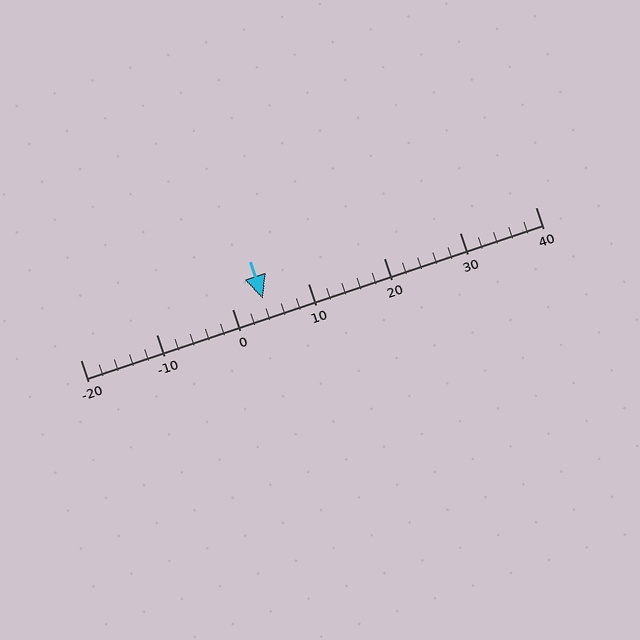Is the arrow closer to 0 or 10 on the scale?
The arrow is closer to 0.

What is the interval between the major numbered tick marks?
The major tick marks are spaced 10 units apart.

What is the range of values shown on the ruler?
The ruler shows values from -20 to 40.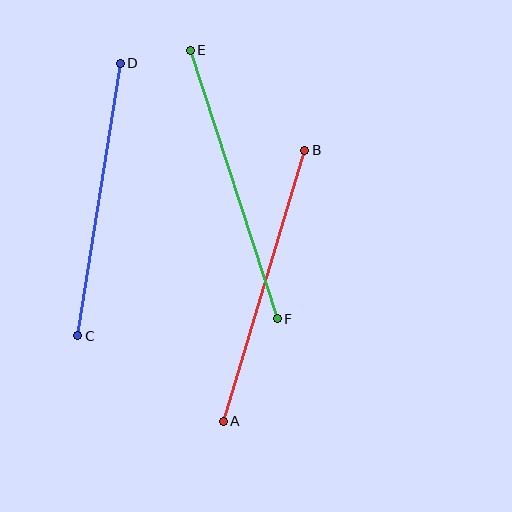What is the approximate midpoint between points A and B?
The midpoint is at approximately (264, 286) pixels.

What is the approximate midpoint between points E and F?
The midpoint is at approximately (234, 185) pixels.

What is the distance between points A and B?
The distance is approximately 283 pixels.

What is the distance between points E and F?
The distance is approximately 282 pixels.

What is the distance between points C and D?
The distance is approximately 276 pixels.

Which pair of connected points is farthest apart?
Points A and B are farthest apart.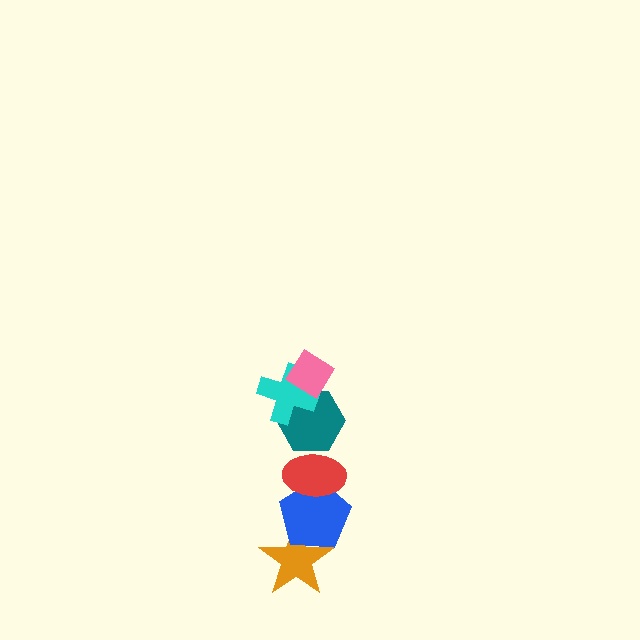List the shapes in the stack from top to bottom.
From top to bottom: the pink diamond, the cyan cross, the teal hexagon, the red ellipse, the blue pentagon, the orange star.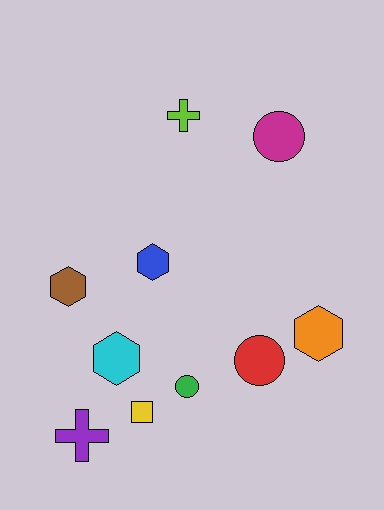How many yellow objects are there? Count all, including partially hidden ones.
There is 1 yellow object.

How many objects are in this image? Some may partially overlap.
There are 10 objects.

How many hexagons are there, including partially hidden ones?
There are 4 hexagons.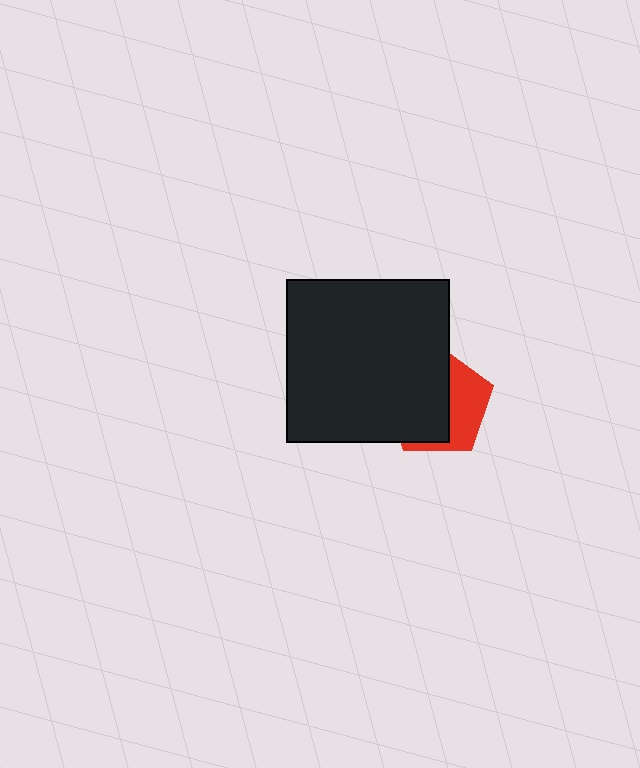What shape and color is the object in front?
The object in front is a black square.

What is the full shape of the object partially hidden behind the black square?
The partially hidden object is a red pentagon.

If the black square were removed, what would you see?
You would see the complete red pentagon.